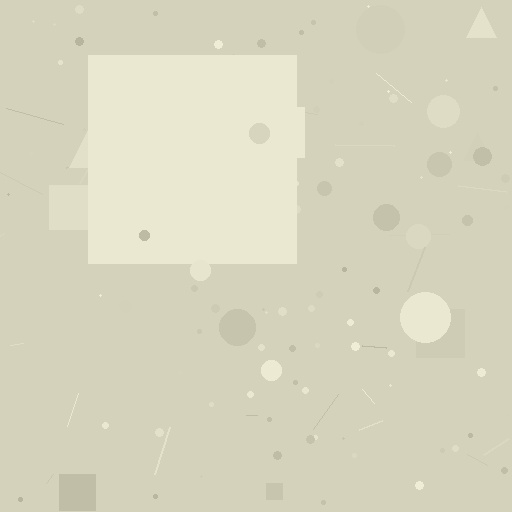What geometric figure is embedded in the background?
A square is embedded in the background.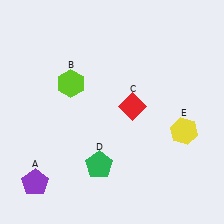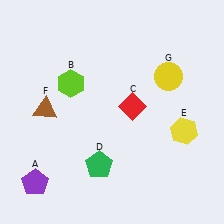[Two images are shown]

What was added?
A brown triangle (F), a yellow circle (G) were added in Image 2.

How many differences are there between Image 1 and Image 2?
There are 2 differences between the two images.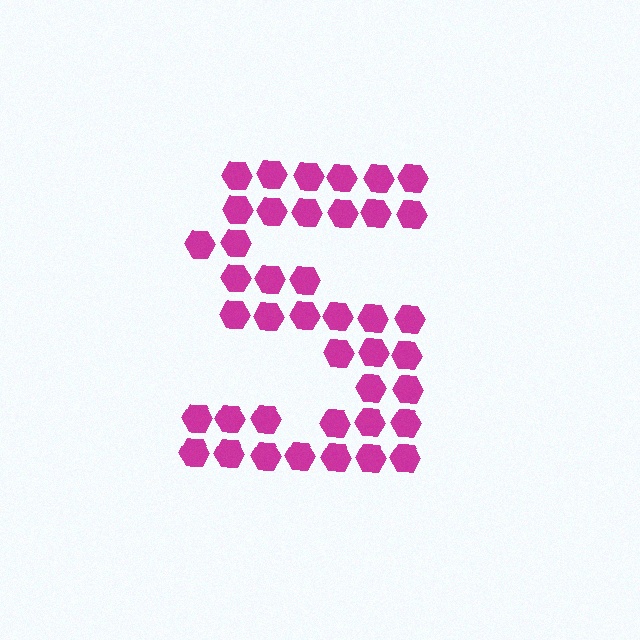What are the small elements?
The small elements are hexagons.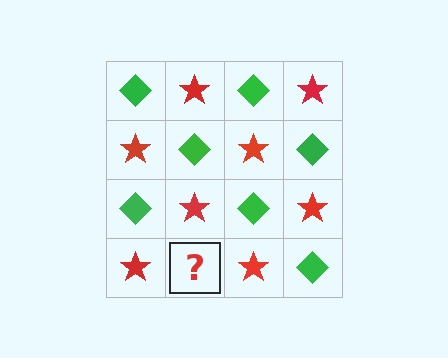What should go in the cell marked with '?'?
The missing cell should contain a green diamond.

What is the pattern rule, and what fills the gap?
The rule is that it alternates green diamond and red star in a checkerboard pattern. The gap should be filled with a green diamond.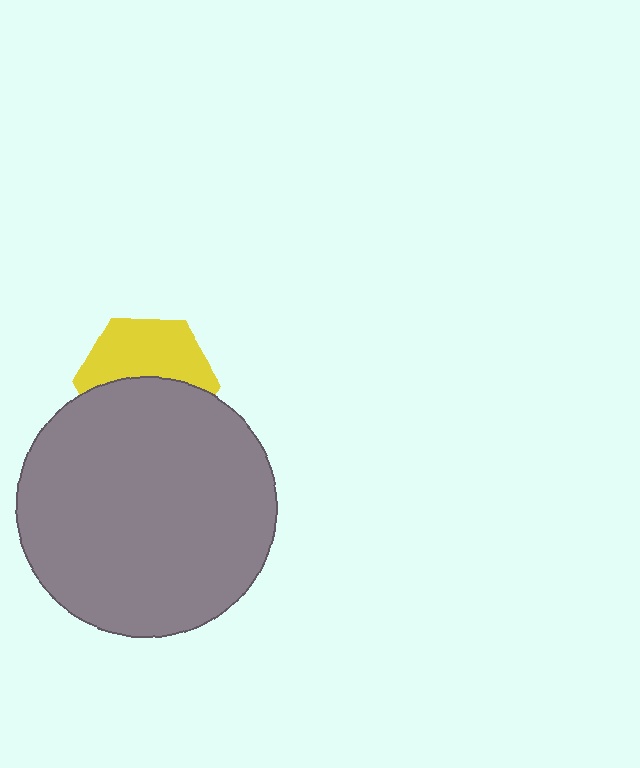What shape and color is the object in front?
The object in front is a gray circle.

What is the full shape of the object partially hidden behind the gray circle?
The partially hidden object is a yellow hexagon.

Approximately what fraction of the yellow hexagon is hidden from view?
Roughly 51% of the yellow hexagon is hidden behind the gray circle.